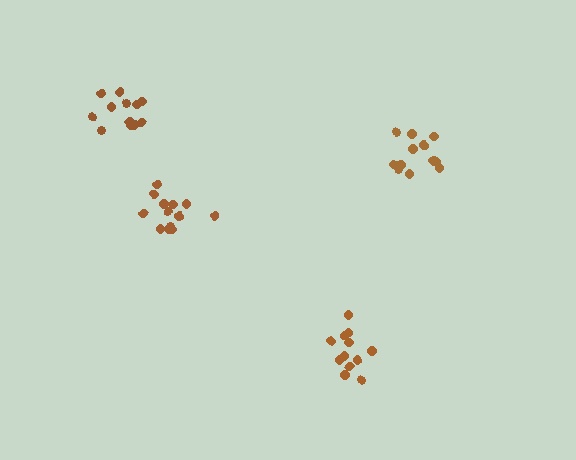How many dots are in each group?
Group 1: 12 dots, Group 2: 14 dots, Group 3: 13 dots, Group 4: 12 dots (51 total).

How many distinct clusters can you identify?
There are 4 distinct clusters.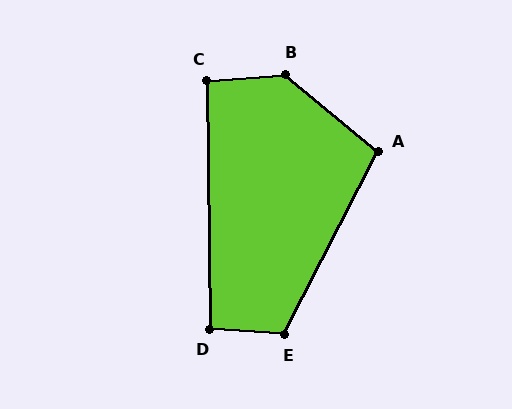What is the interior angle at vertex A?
Approximately 103 degrees (obtuse).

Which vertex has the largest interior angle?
B, at approximately 136 degrees.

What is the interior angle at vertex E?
Approximately 113 degrees (obtuse).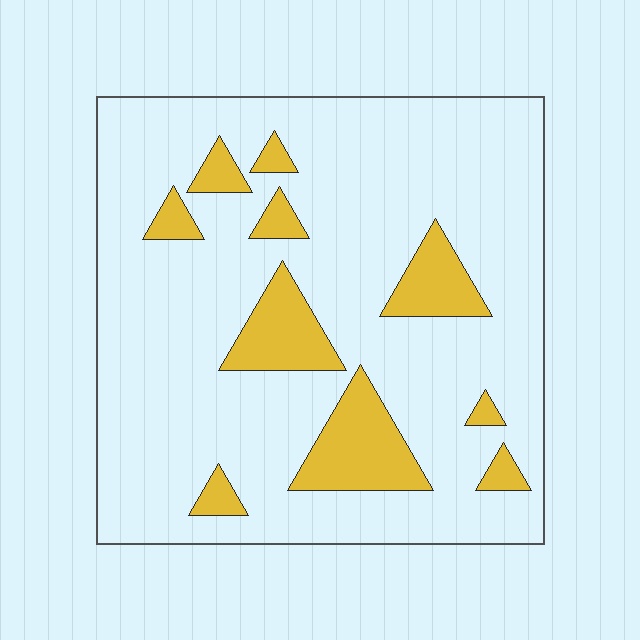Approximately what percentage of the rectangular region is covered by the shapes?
Approximately 15%.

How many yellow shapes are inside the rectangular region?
10.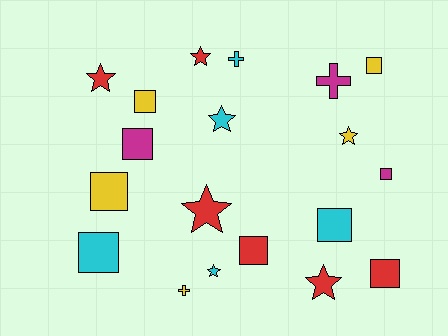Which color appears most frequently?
Red, with 6 objects.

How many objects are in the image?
There are 19 objects.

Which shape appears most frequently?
Square, with 9 objects.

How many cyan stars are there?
There are 2 cyan stars.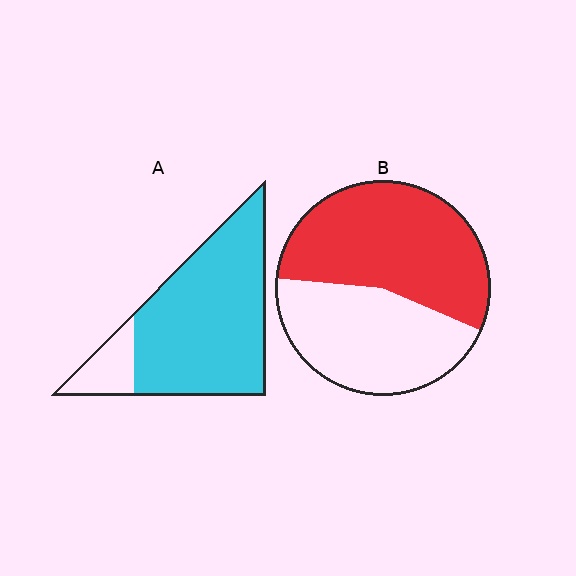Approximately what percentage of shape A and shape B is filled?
A is approximately 85% and B is approximately 55%.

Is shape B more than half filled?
Yes.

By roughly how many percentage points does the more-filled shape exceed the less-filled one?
By roughly 30 percentage points (A over B).